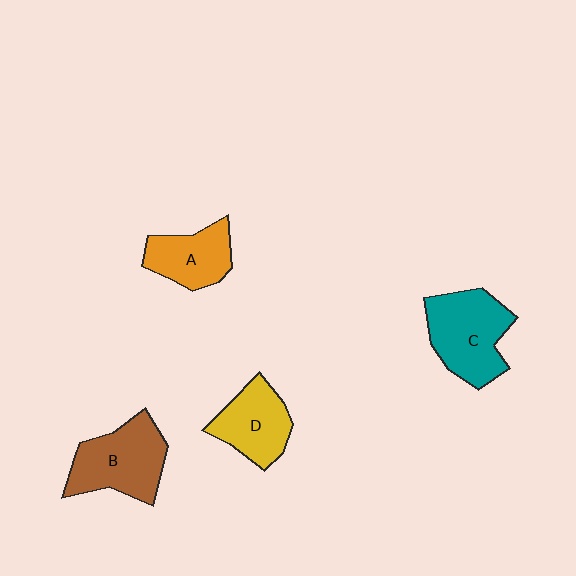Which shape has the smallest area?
Shape A (orange).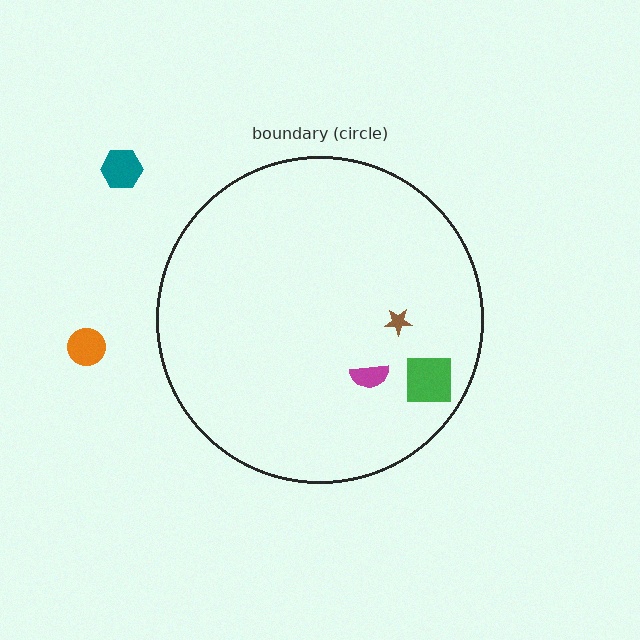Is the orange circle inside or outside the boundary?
Outside.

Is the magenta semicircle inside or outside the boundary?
Inside.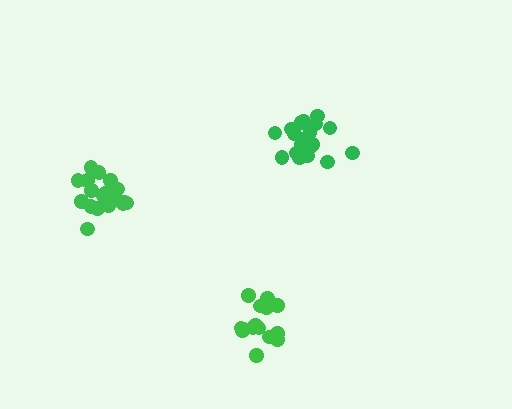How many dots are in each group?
Group 1: 21 dots, Group 2: 20 dots, Group 3: 15 dots (56 total).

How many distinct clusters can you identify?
There are 3 distinct clusters.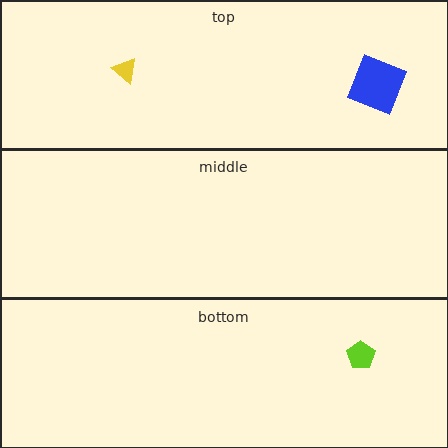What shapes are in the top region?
The yellow triangle, the blue square.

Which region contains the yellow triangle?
The top region.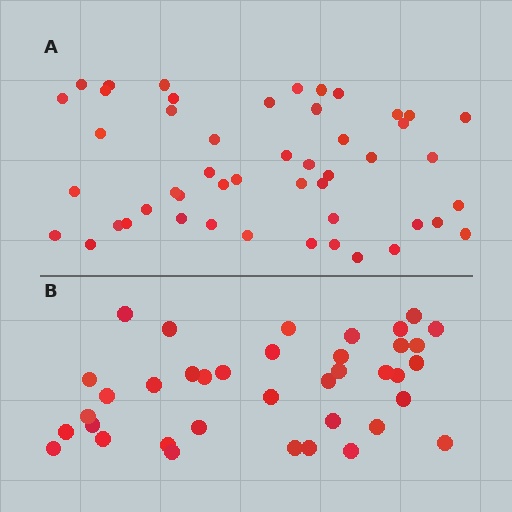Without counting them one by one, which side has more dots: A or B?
Region A (the top region) has more dots.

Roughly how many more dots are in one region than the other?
Region A has roughly 12 or so more dots than region B.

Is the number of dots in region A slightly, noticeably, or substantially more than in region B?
Region A has noticeably more, but not dramatically so. The ratio is roughly 1.3 to 1.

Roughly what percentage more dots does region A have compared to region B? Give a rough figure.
About 30% more.